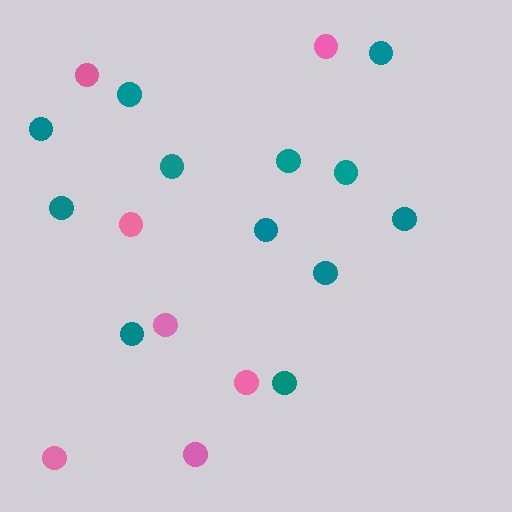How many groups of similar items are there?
There are 2 groups: one group of pink circles (7) and one group of teal circles (12).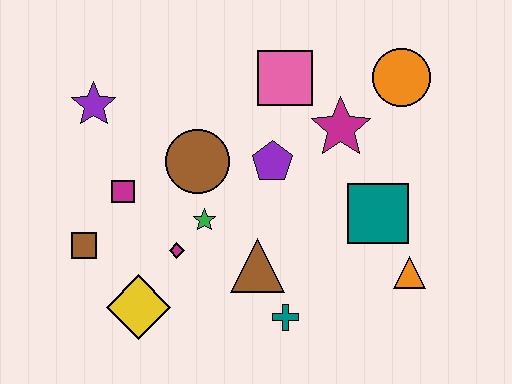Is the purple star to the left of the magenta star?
Yes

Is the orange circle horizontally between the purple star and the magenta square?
No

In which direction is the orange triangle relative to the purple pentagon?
The orange triangle is to the right of the purple pentagon.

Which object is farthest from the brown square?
The orange circle is farthest from the brown square.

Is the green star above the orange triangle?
Yes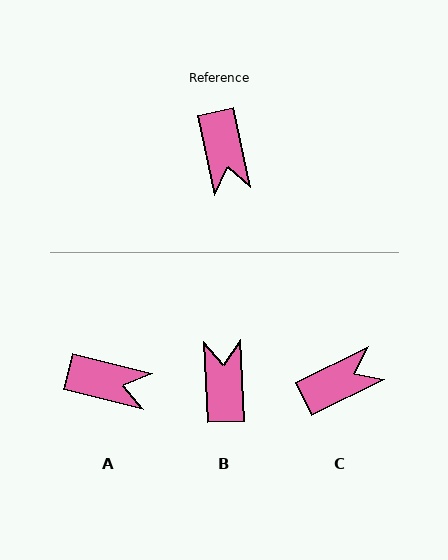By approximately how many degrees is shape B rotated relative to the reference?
Approximately 170 degrees counter-clockwise.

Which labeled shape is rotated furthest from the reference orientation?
B, about 170 degrees away.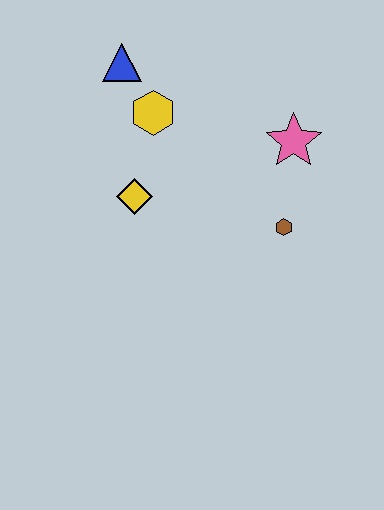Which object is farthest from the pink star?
The blue triangle is farthest from the pink star.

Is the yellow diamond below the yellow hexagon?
Yes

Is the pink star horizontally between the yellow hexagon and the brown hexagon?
No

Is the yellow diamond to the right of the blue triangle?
Yes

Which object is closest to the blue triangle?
The yellow hexagon is closest to the blue triangle.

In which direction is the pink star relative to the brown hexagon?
The pink star is above the brown hexagon.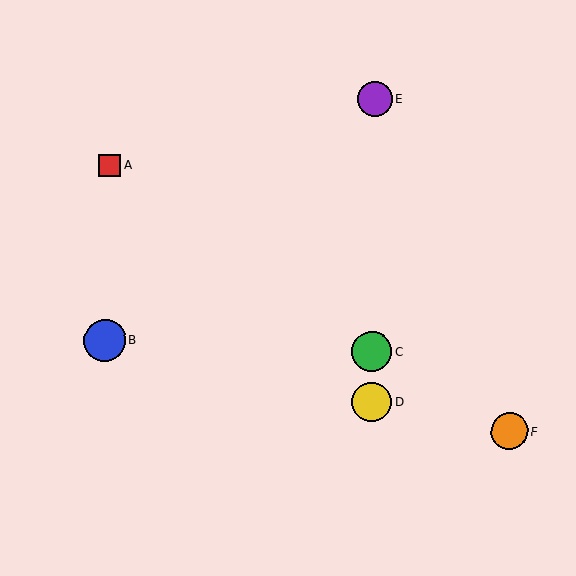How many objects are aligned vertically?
3 objects (C, D, E) are aligned vertically.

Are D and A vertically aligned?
No, D is at x≈371 and A is at x≈110.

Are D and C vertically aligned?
Yes, both are at x≈371.